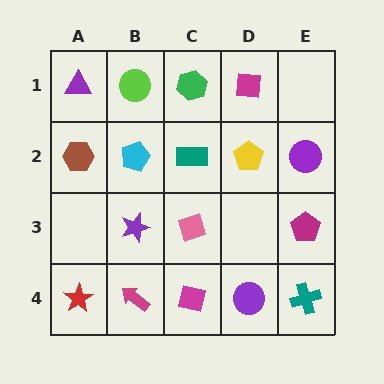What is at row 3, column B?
A purple star.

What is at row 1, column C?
A green hexagon.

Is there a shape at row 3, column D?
No, that cell is empty.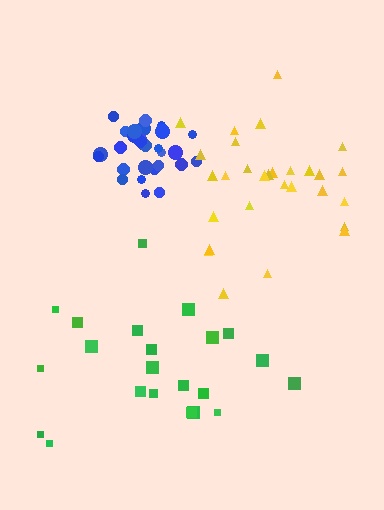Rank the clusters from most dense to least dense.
blue, yellow, green.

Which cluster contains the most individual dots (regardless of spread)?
Blue (31).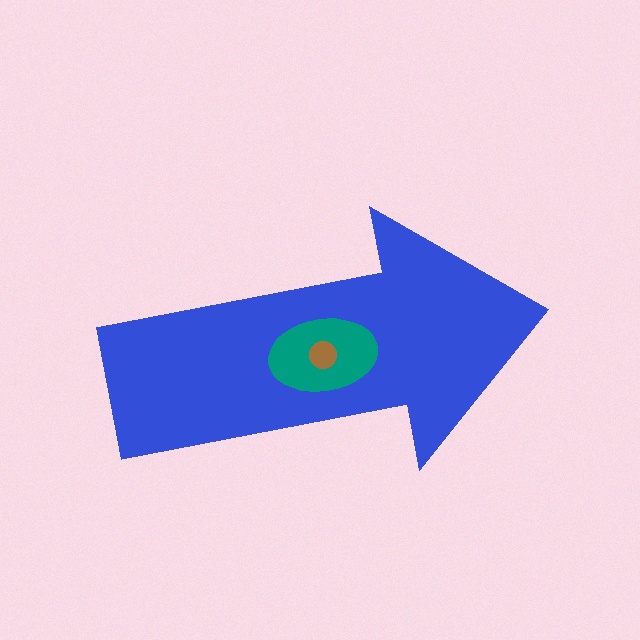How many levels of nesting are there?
3.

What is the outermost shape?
The blue arrow.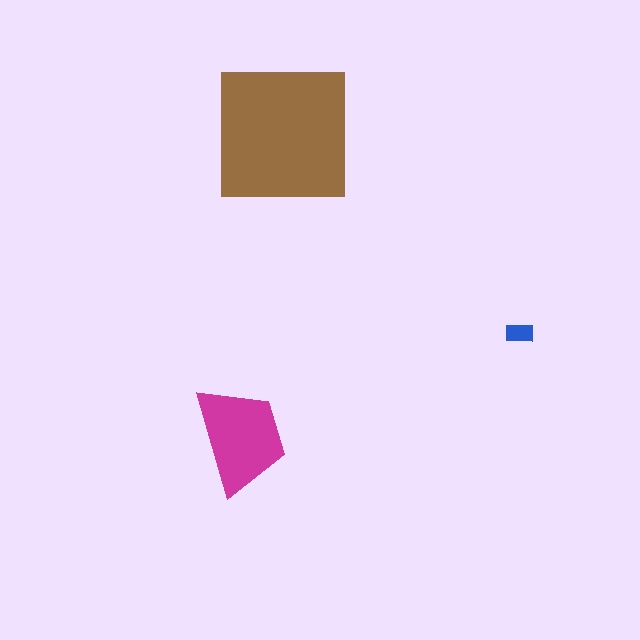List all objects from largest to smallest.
The brown square, the magenta trapezoid, the blue rectangle.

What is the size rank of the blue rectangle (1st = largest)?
3rd.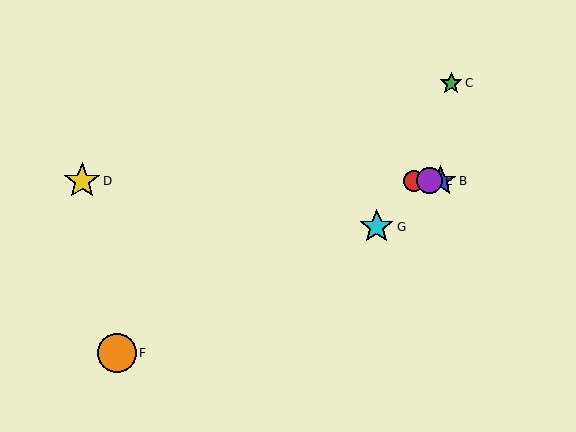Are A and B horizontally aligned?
Yes, both are at y≈181.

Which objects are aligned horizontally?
Objects A, B, D, E are aligned horizontally.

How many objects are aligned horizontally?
4 objects (A, B, D, E) are aligned horizontally.